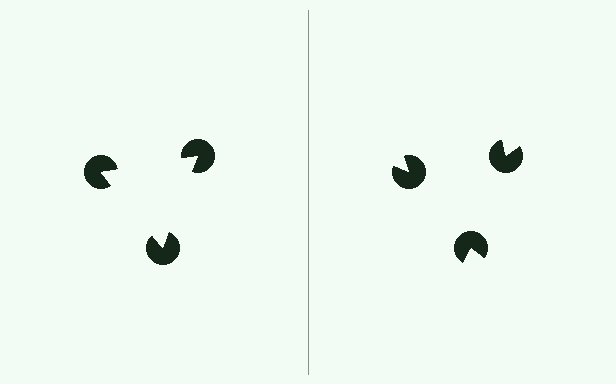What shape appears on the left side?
An illusory triangle.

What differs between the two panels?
The pac-man discs are positioned identically on both sides; only the wedge orientations differ. On the left they align to a triangle; on the right they are misaligned.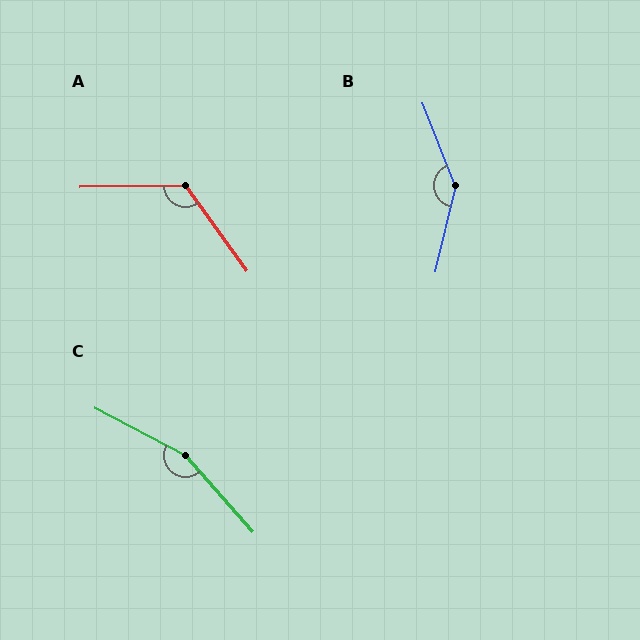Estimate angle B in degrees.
Approximately 145 degrees.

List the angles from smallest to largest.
A (125°), B (145°), C (159°).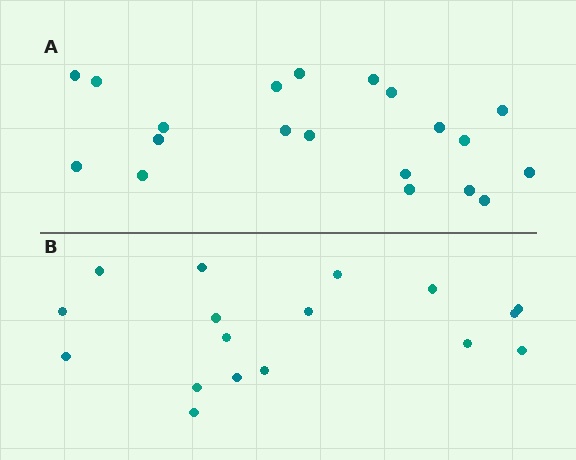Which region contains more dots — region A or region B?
Region A (the top region) has more dots.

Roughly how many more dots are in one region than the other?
Region A has just a few more — roughly 2 or 3 more dots than region B.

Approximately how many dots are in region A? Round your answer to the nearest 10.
About 20 dots.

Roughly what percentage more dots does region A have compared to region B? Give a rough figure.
About 20% more.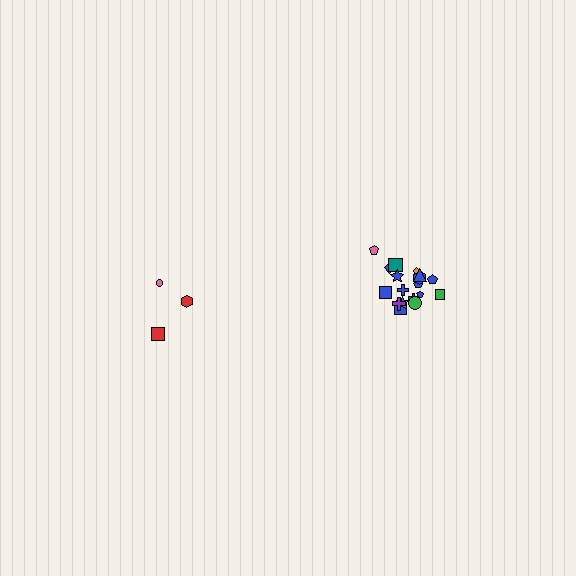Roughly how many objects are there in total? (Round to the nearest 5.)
Roughly 20 objects in total.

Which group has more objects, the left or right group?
The right group.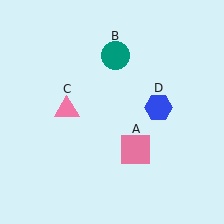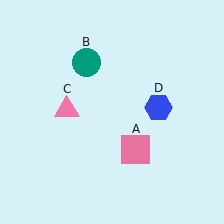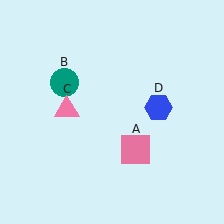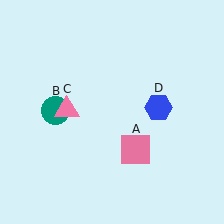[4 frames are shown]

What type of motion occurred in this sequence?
The teal circle (object B) rotated counterclockwise around the center of the scene.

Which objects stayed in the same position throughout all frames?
Pink square (object A) and pink triangle (object C) and blue hexagon (object D) remained stationary.